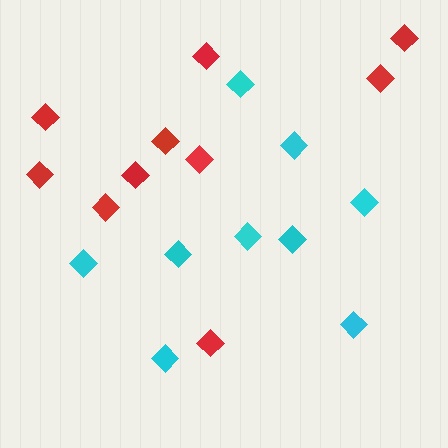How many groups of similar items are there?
There are 2 groups: one group of red diamonds (10) and one group of cyan diamonds (9).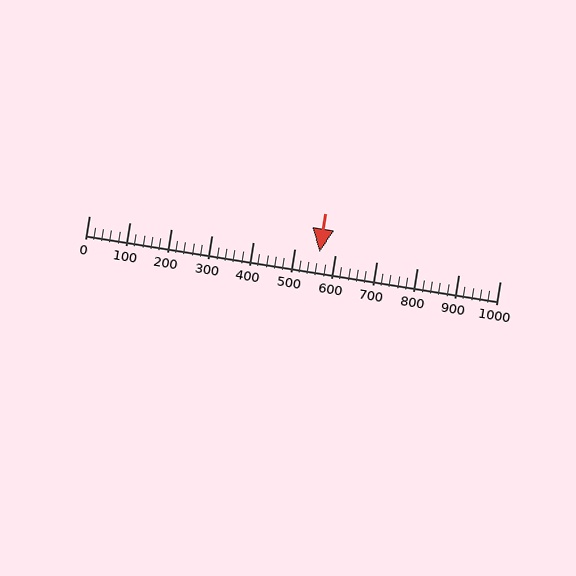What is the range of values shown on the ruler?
The ruler shows values from 0 to 1000.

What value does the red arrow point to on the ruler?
The red arrow points to approximately 560.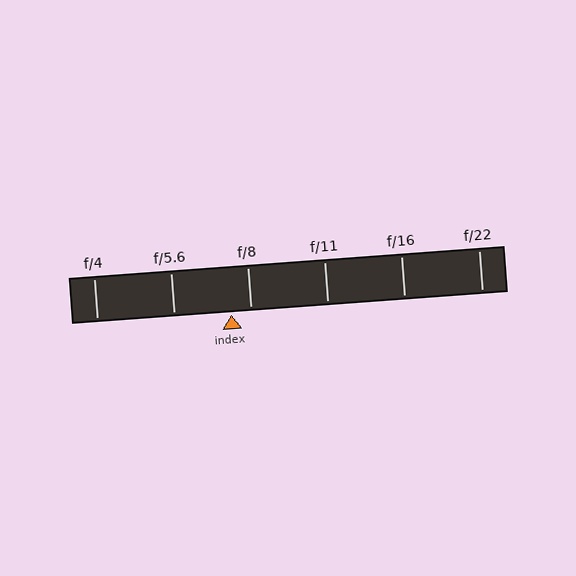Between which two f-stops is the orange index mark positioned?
The index mark is between f/5.6 and f/8.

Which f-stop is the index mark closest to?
The index mark is closest to f/8.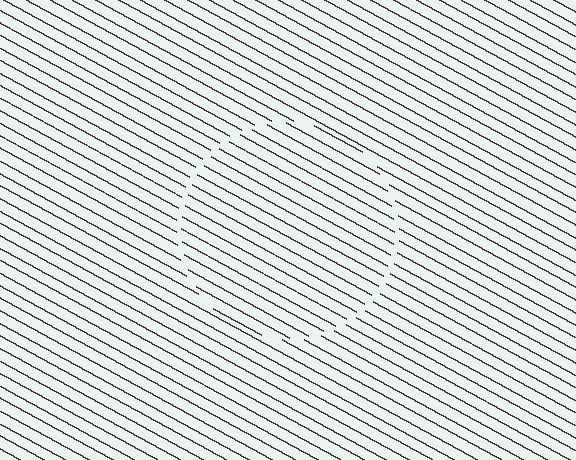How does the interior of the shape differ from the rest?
The interior of the shape contains the same grating, shifted by half a period — the contour is defined by the phase discontinuity where line-ends from the inner and outer gratings abut.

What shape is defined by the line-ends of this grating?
An illusory circle. The interior of the shape contains the same grating, shifted by half a period — the contour is defined by the phase discontinuity where line-ends from the inner and outer gratings abut.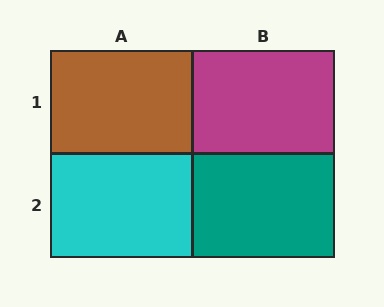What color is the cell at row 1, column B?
Magenta.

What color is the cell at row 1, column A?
Brown.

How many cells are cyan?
1 cell is cyan.